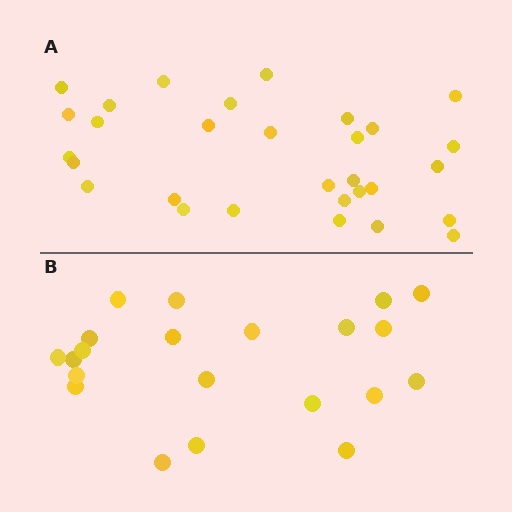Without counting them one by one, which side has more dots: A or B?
Region A (the top region) has more dots.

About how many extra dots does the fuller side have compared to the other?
Region A has roughly 8 or so more dots than region B.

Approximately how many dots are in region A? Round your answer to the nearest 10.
About 30 dots.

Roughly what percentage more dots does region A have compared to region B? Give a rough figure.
About 45% more.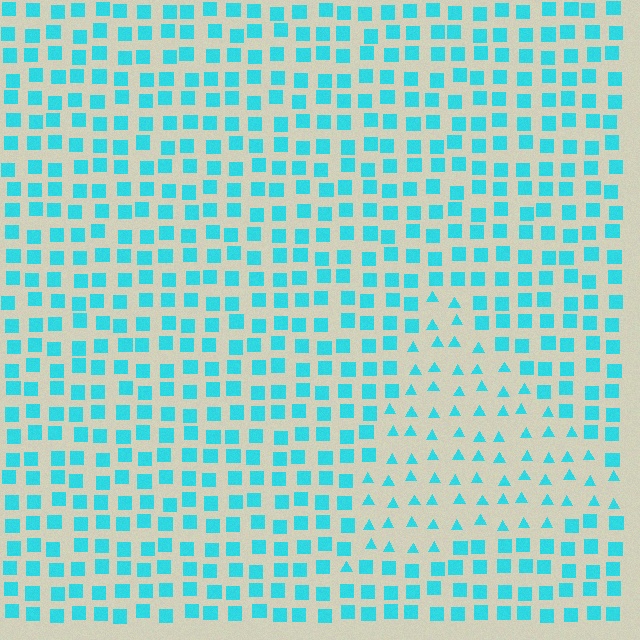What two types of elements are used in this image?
The image uses triangles inside the triangle region and squares outside it.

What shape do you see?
I see a triangle.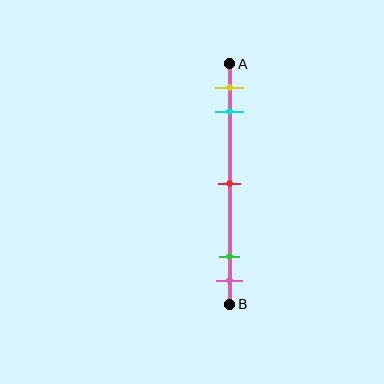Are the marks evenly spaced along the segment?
No, the marks are not evenly spaced.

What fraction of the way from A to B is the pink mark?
The pink mark is approximately 90% (0.9) of the way from A to B.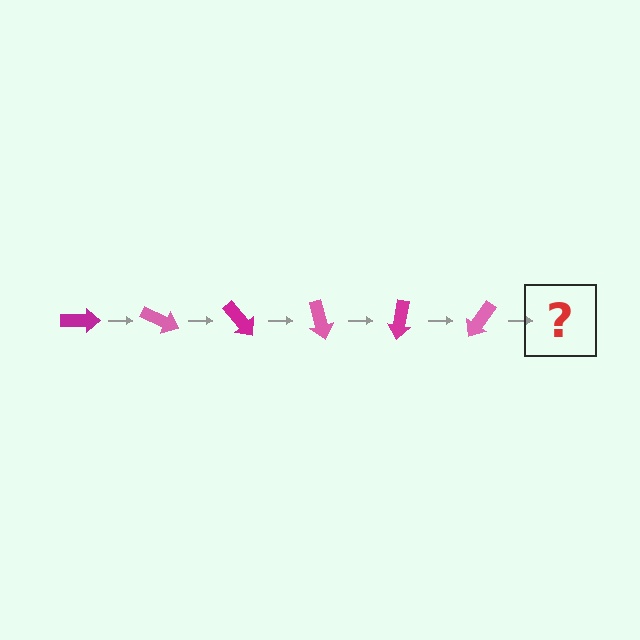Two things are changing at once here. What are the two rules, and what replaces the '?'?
The two rules are that it rotates 25 degrees each step and the color cycles through magenta and pink. The '?' should be a magenta arrow, rotated 150 degrees from the start.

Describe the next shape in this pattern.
It should be a magenta arrow, rotated 150 degrees from the start.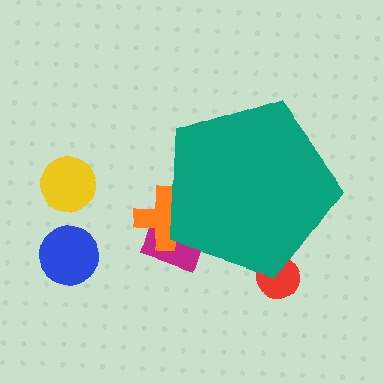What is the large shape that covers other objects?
A teal pentagon.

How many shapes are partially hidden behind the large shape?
3 shapes are partially hidden.